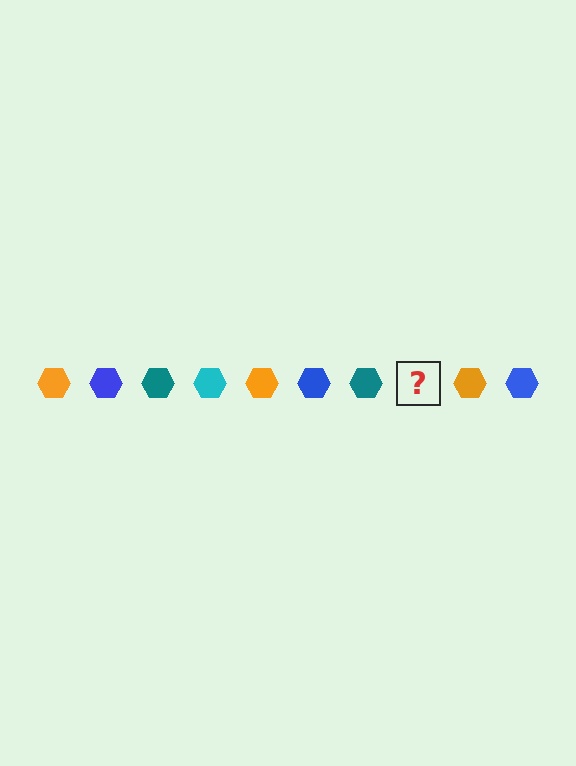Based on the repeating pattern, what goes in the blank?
The blank should be a cyan hexagon.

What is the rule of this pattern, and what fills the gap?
The rule is that the pattern cycles through orange, blue, teal, cyan hexagons. The gap should be filled with a cyan hexagon.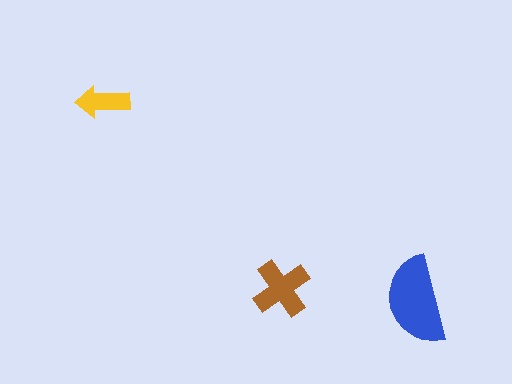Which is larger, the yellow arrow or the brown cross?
The brown cross.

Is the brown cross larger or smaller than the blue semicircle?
Smaller.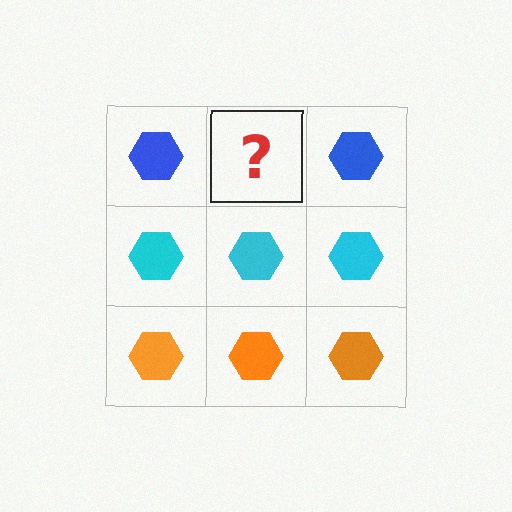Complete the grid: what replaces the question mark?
The question mark should be replaced with a blue hexagon.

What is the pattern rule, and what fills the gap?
The rule is that each row has a consistent color. The gap should be filled with a blue hexagon.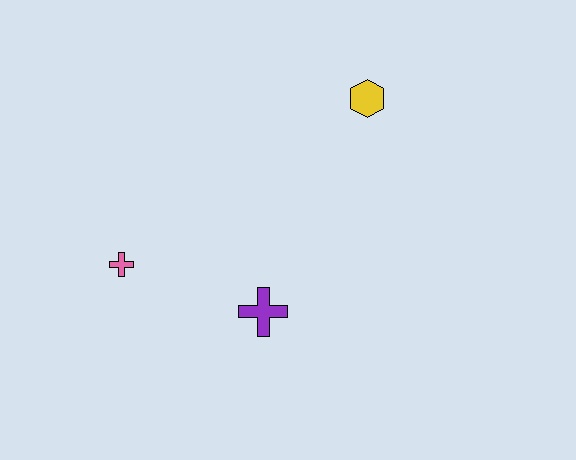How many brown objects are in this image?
There are no brown objects.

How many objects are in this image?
There are 3 objects.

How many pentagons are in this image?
There are no pentagons.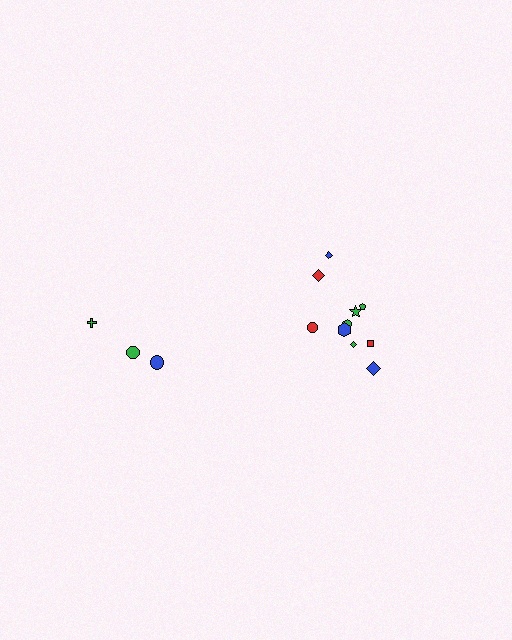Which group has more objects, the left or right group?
The right group.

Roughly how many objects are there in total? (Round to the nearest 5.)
Roughly 15 objects in total.